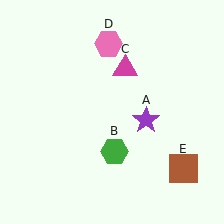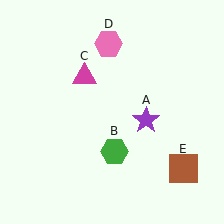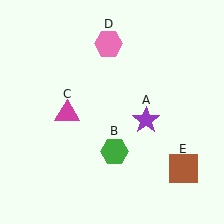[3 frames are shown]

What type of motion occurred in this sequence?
The magenta triangle (object C) rotated counterclockwise around the center of the scene.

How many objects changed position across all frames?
1 object changed position: magenta triangle (object C).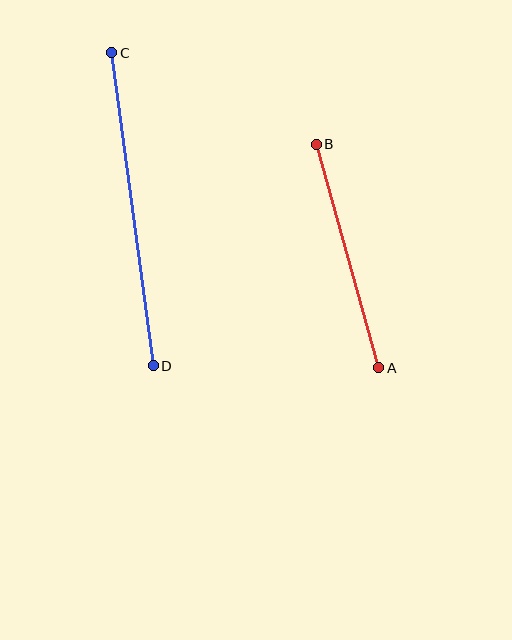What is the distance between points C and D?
The distance is approximately 316 pixels.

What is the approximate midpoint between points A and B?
The midpoint is at approximately (347, 256) pixels.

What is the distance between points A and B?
The distance is approximately 232 pixels.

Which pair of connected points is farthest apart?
Points C and D are farthest apart.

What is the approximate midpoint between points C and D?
The midpoint is at approximately (132, 209) pixels.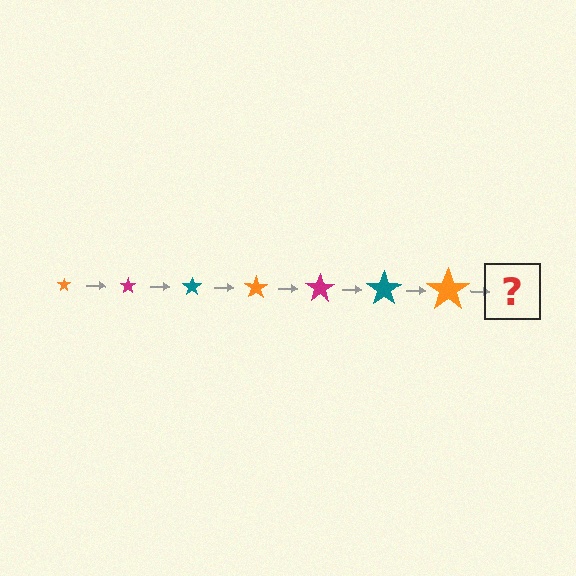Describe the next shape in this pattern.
It should be a magenta star, larger than the previous one.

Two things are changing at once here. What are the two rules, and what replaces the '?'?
The two rules are that the star grows larger each step and the color cycles through orange, magenta, and teal. The '?' should be a magenta star, larger than the previous one.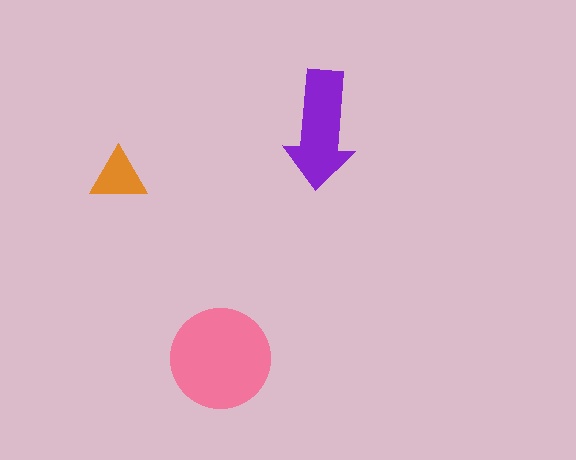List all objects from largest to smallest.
The pink circle, the purple arrow, the orange triangle.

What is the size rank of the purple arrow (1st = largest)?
2nd.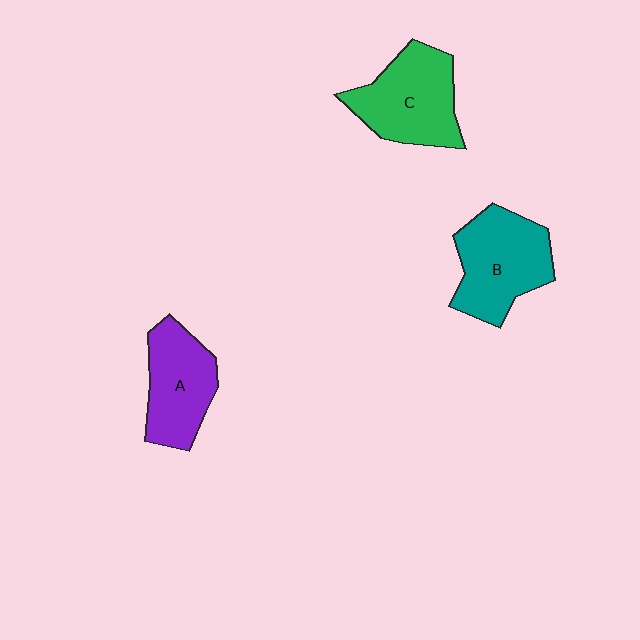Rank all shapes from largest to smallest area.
From largest to smallest: B (teal), C (green), A (purple).